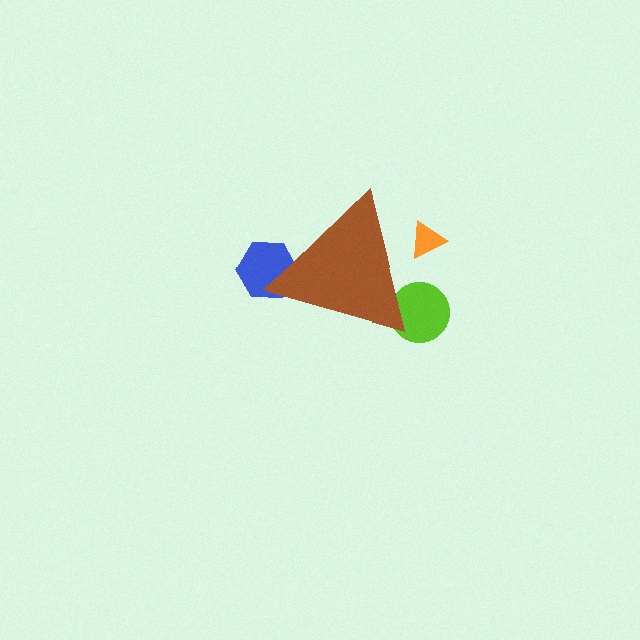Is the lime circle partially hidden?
Yes, the lime circle is partially hidden behind the brown triangle.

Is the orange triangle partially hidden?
Yes, the orange triangle is partially hidden behind the brown triangle.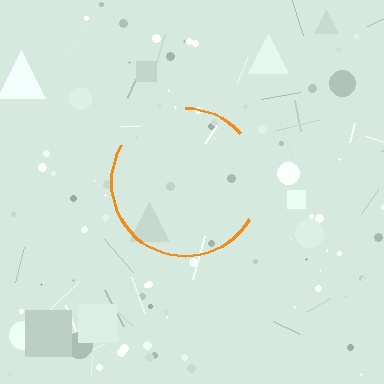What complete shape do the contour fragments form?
The contour fragments form a circle.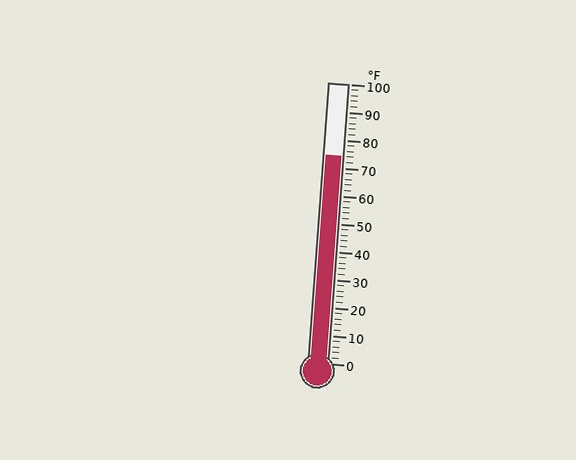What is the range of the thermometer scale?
The thermometer scale ranges from 0°F to 100°F.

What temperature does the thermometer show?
The thermometer shows approximately 74°F.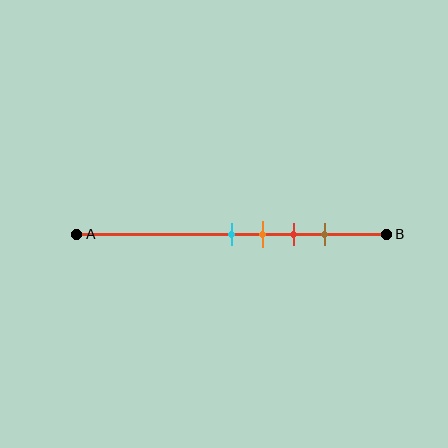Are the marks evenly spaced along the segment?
Yes, the marks are approximately evenly spaced.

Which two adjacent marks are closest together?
The cyan and orange marks are the closest adjacent pair.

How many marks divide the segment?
There are 4 marks dividing the segment.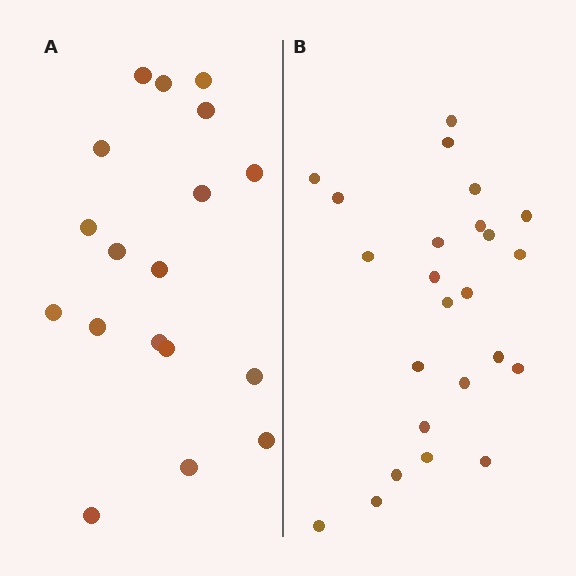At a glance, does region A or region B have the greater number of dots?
Region B (the right region) has more dots.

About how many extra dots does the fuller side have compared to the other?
Region B has about 6 more dots than region A.